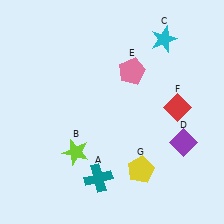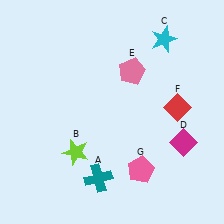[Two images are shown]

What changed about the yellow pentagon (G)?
In Image 1, G is yellow. In Image 2, it changed to pink.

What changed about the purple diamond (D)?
In Image 1, D is purple. In Image 2, it changed to magenta.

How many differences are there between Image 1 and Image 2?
There are 2 differences between the two images.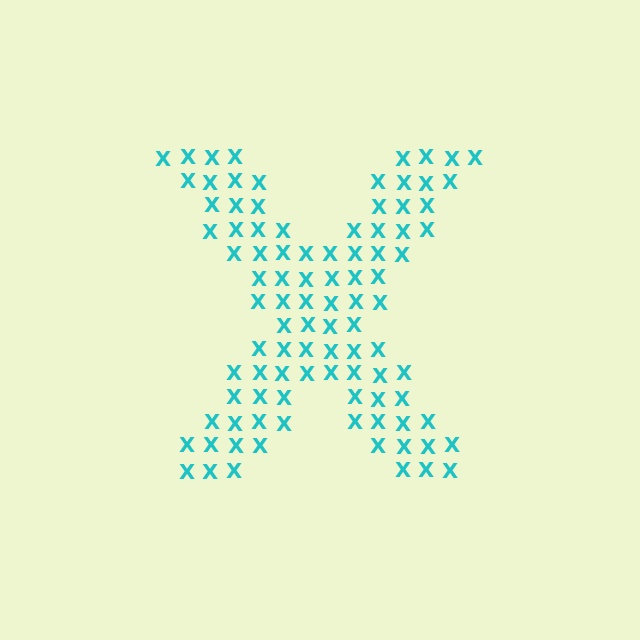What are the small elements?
The small elements are letter X's.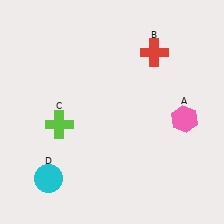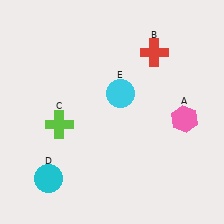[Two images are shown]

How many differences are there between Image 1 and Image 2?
There is 1 difference between the two images.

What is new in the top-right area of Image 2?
A cyan circle (E) was added in the top-right area of Image 2.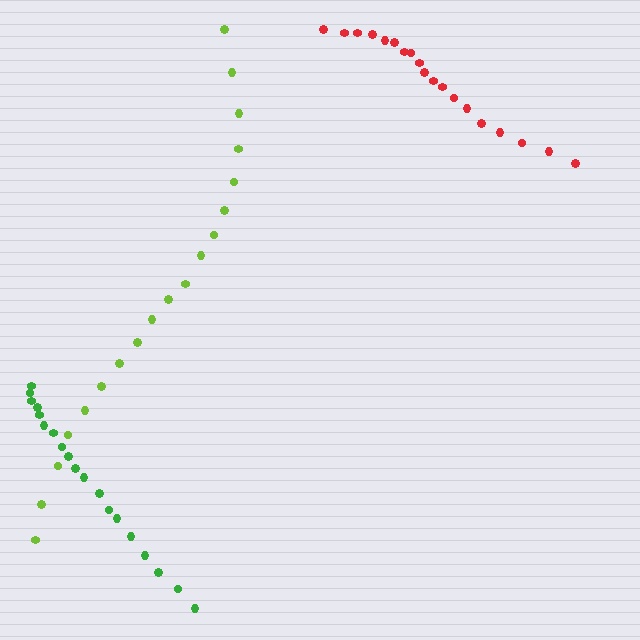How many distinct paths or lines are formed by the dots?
There are 3 distinct paths.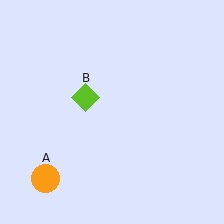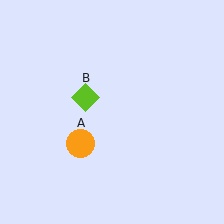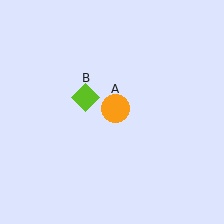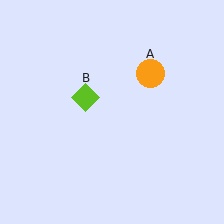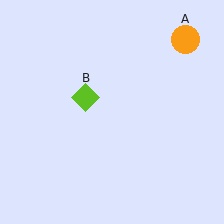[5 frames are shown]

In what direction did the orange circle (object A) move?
The orange circle (object A) moved up and to the right.